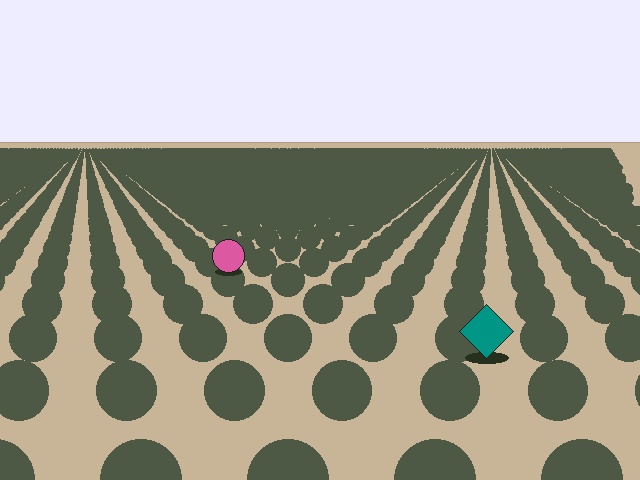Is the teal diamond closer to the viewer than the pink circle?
Yes. The teal diamond is closer — you can tell from the texture gradient: the ground texture is coarser near it.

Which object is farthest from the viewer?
The pink circle is farthest from the viewer. It appears smaller and the ground texture around it is denser.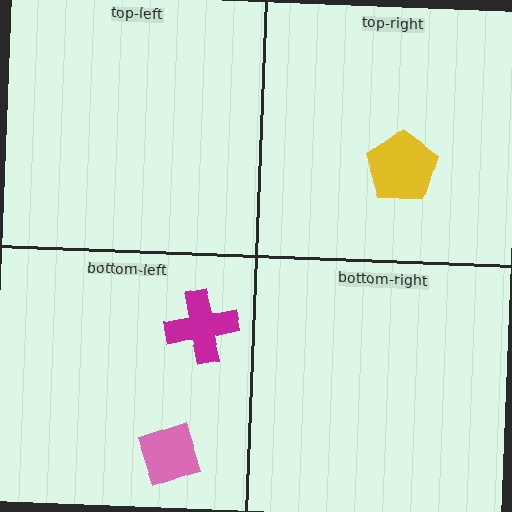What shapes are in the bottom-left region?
The pink diamond, the magenta cross.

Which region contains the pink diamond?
The bottom-left region.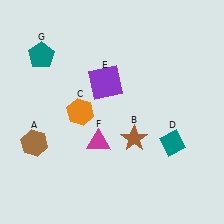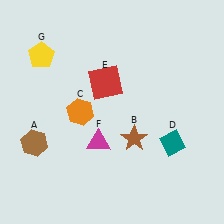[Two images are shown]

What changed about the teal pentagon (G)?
In Image 1, G is teal. In Image 2, it changed to yellow.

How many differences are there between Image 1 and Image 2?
There are 2 differences between the two images.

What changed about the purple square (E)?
In Image 1, E is purple. In Image 2, it changed to red.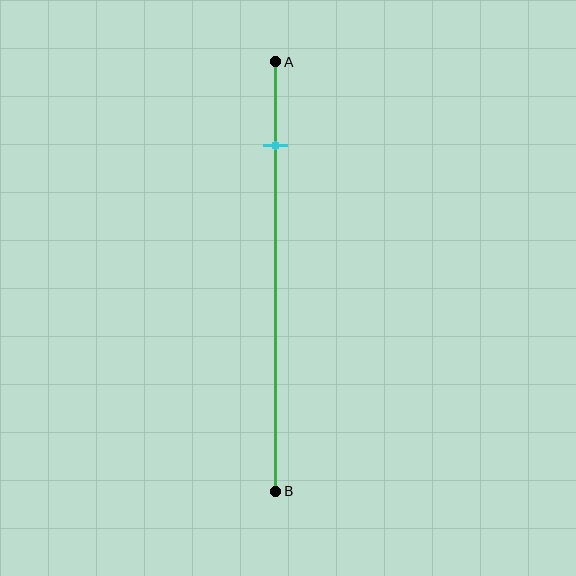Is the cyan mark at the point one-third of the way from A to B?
No, the mark is at about 20% from A, not at the 33% one-third point.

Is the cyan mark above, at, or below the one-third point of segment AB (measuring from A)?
The cyan mark is above the one-third point of segment AB.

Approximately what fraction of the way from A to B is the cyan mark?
The cyan mark is approximately 20% of the way from A to B.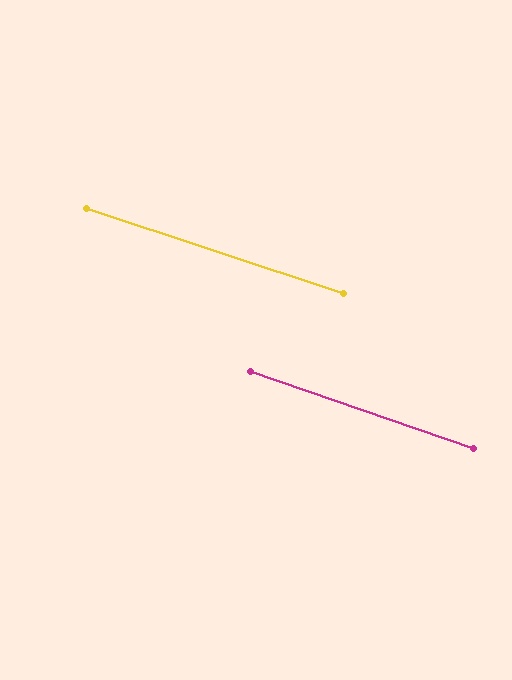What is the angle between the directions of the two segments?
Approximately 1 degree.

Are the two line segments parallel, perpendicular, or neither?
Parallel — their directions differ by only 0.7°.